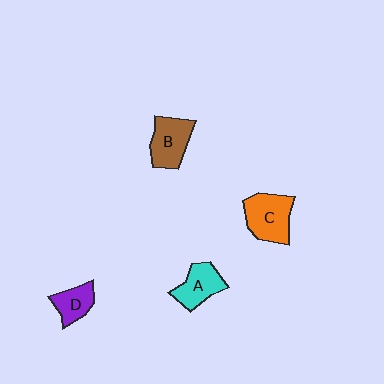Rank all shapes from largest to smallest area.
From largest to smallest: C (orange), B (brown), A (cyan), D (purple).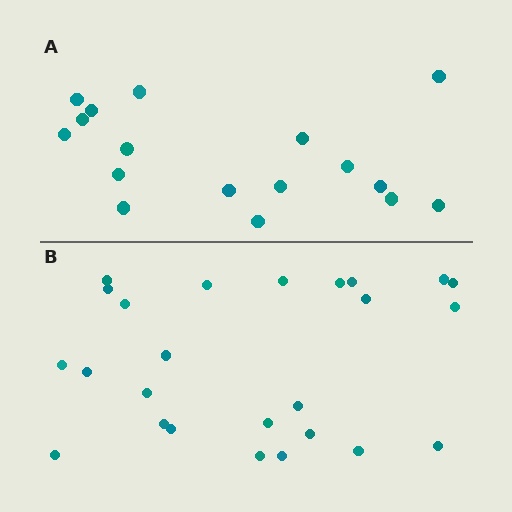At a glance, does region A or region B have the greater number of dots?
Region B (the bottom region) has more dots.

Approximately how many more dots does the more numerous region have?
Region B has roughly 8 or so more dots than region A.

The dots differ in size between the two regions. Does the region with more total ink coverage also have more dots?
No. Region A has more total ink coverage because its dots are larger, but region B actually contains more individual dots. Total area can be misleading — the number of items is what matters here.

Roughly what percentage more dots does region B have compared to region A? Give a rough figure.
About 45% more.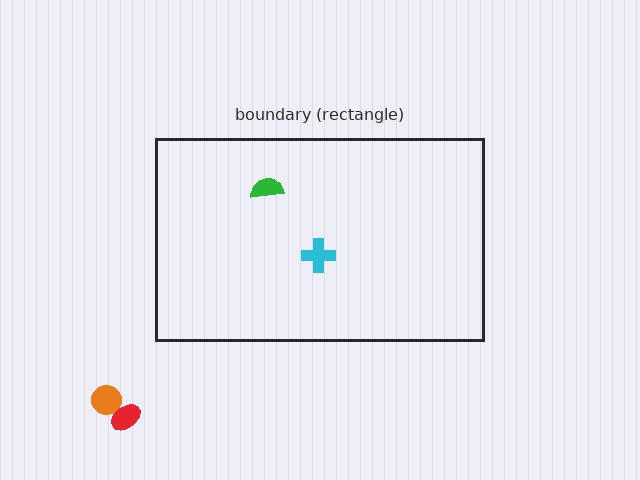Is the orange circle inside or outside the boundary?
Outside.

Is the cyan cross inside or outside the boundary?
Inside.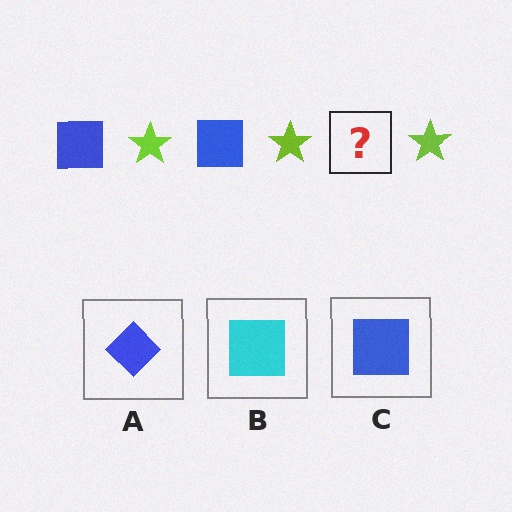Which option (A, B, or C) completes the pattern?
C.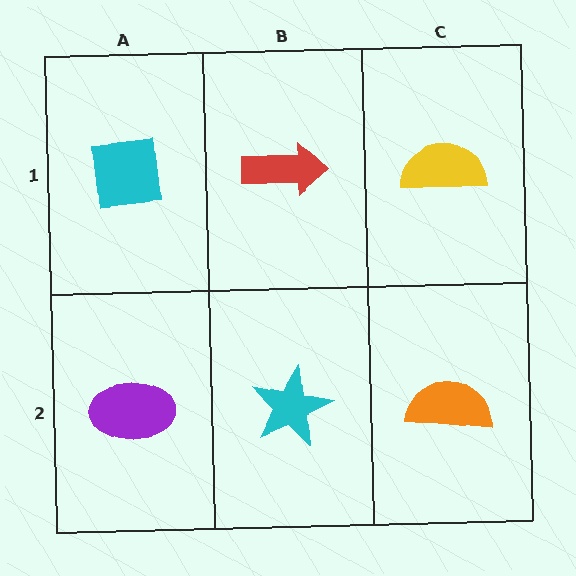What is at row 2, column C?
An orange semicircle.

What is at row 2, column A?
A purple ellipse.